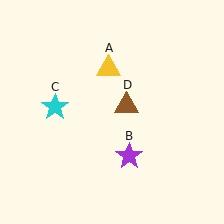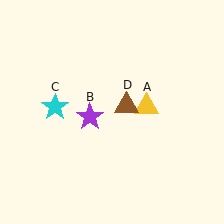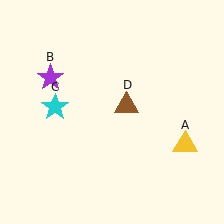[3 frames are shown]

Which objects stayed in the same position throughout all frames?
Cyan star (object C) and brown triangle (object D) remained stationary.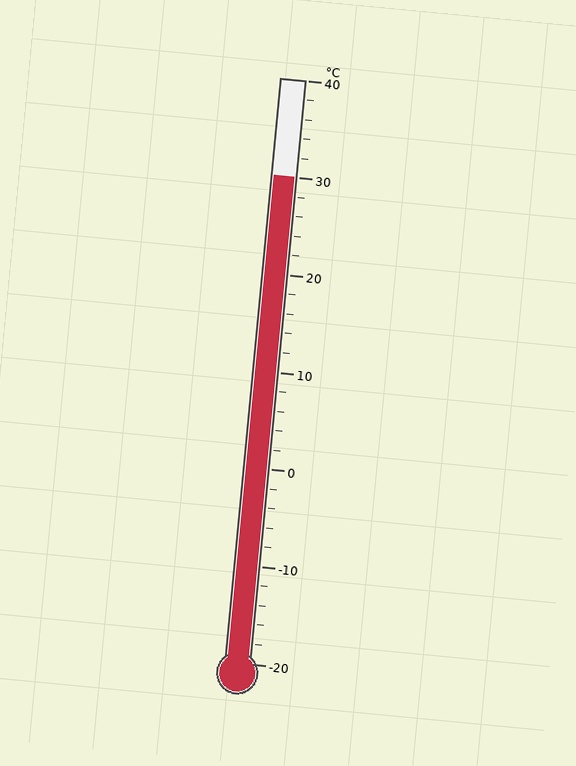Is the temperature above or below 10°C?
The temperature is above 10°C.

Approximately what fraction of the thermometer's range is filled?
The thermometer is filled to approximately 85% of its range.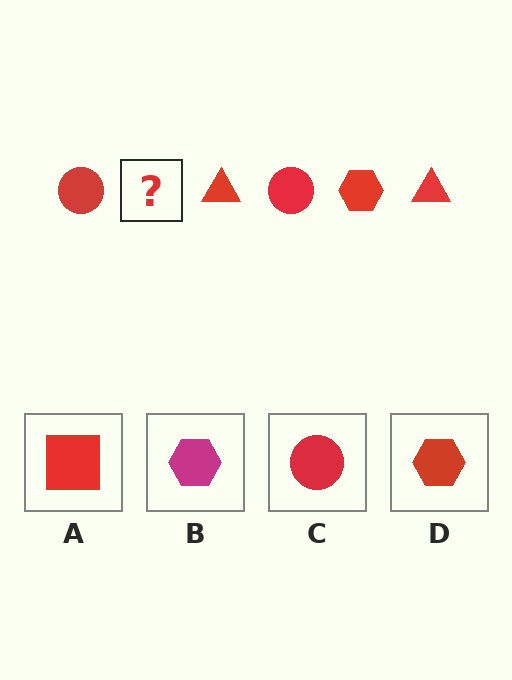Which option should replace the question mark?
Option D.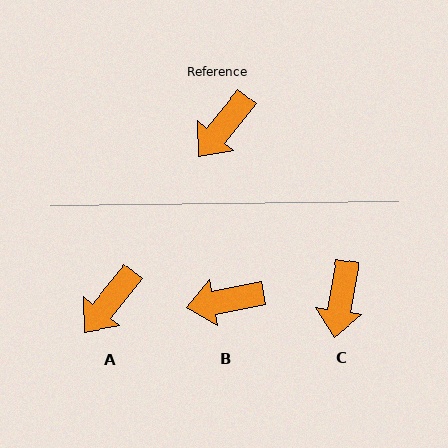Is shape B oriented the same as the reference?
No, it is off by about 40 degrees.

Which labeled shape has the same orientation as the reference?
A.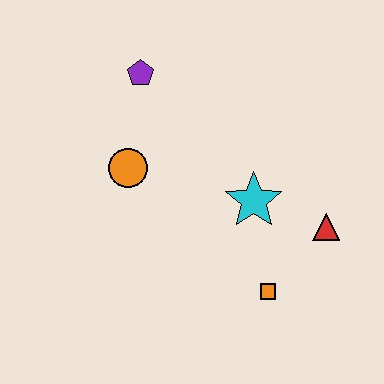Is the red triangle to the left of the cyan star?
No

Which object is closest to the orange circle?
The purple pentagon is closest to the orange circle.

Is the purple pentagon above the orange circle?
Yes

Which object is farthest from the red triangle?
The purple pentagon is farthest from the red triangle.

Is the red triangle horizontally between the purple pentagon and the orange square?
No